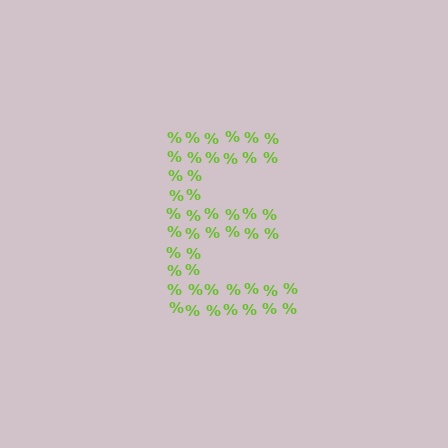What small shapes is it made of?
It is made of small percent signs.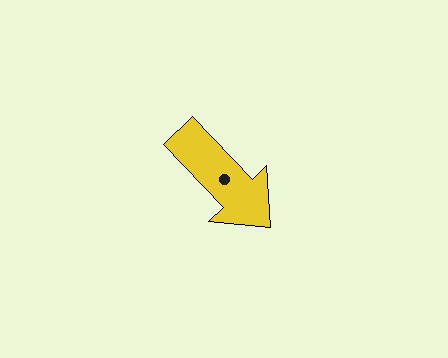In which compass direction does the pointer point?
Southeast.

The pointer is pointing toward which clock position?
Roughly 5 o'clock.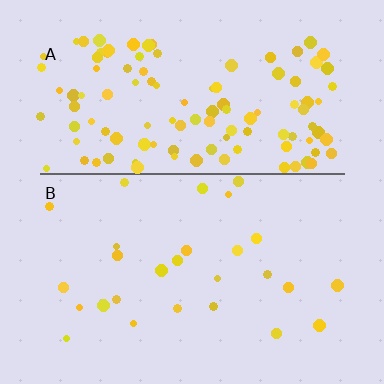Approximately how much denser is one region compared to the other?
Approximately 4.3× — region A over region B.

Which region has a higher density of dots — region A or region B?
A (the top).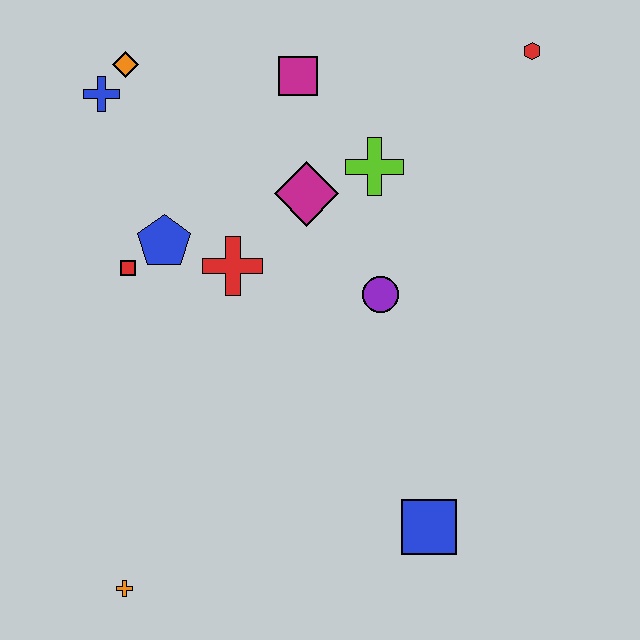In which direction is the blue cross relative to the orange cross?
The blue cross is above the orange cross.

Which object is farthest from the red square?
The red hexagon is farthest from the red square.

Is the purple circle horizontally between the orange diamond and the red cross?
No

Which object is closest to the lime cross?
The magenta diamond is closest to the lime cross.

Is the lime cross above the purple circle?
Yes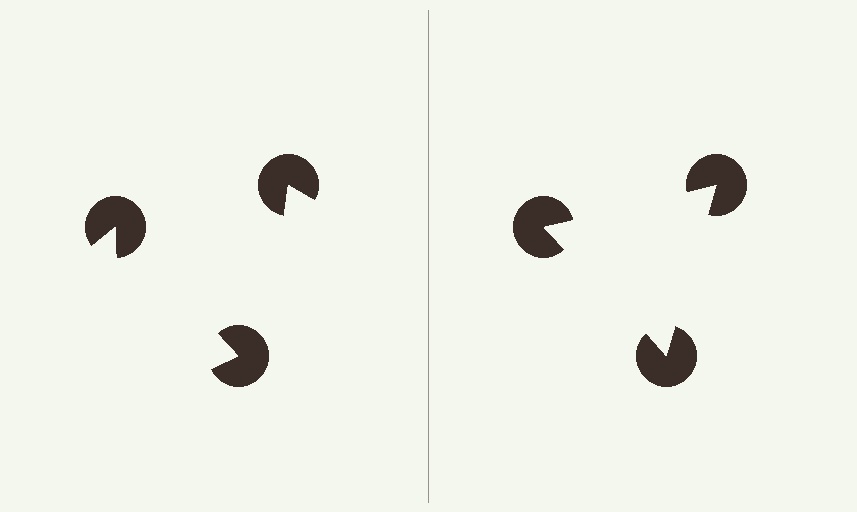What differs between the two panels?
The pac-man discs are positioned identically on both sides; only the wedge orientations differ. On the right they align to a triangle; on the left they are misaligned.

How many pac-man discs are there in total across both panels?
6 — 3 on each side.